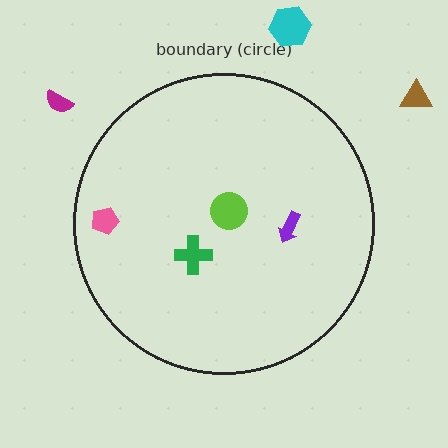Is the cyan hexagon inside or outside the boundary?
Outside.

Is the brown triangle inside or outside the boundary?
Outside.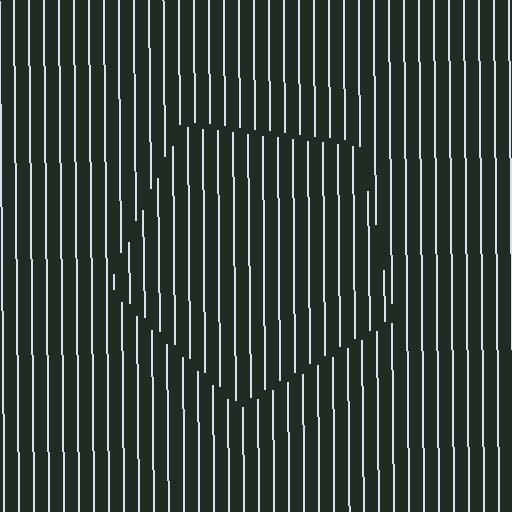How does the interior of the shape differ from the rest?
The interior of the shape contains the same grating, shifted by half a period — the contour is defined by the phase discontinuity where line-ends from the inner and outer gratings abut.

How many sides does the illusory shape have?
5 sides — the line-ends trace a pentagon.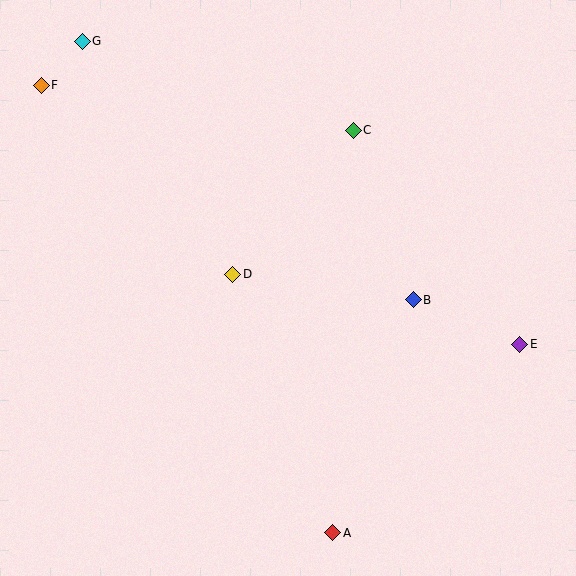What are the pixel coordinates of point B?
Point B is at (413, 300).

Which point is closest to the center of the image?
Point D at (233, 274) is closest to the center.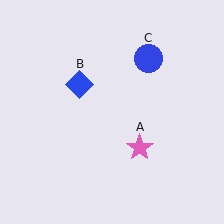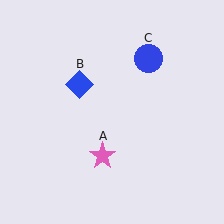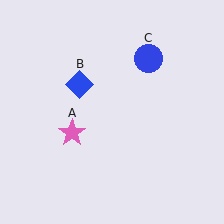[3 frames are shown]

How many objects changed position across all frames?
1 object changed position: pink star (object A).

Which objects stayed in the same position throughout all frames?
Blue diamond (object B) and blue circle (object C) remained stationary.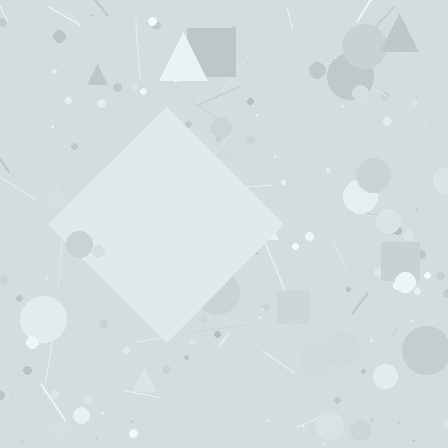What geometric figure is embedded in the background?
A diamond is embedded in the background.